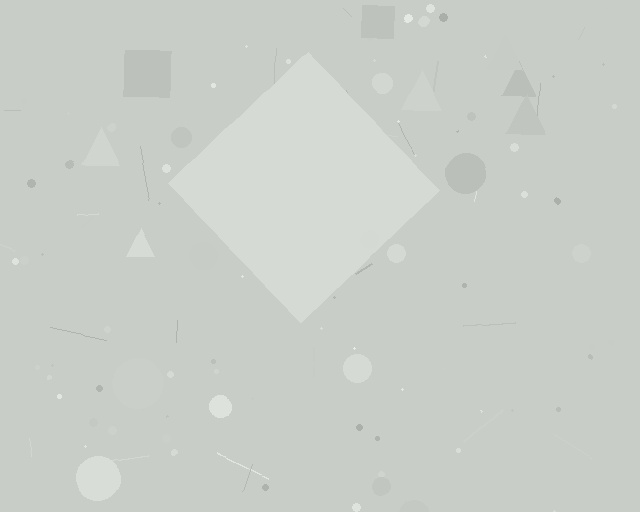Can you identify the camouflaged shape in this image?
The camouflaged shape is a diamond.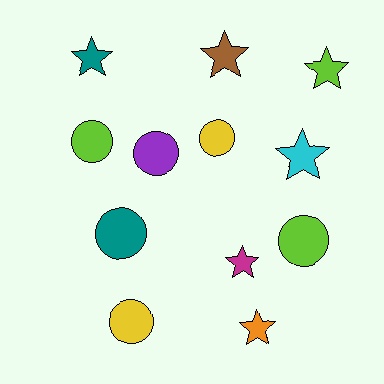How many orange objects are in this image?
There is 1 orange object.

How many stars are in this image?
There are 6 stars.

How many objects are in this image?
There are 12 objects.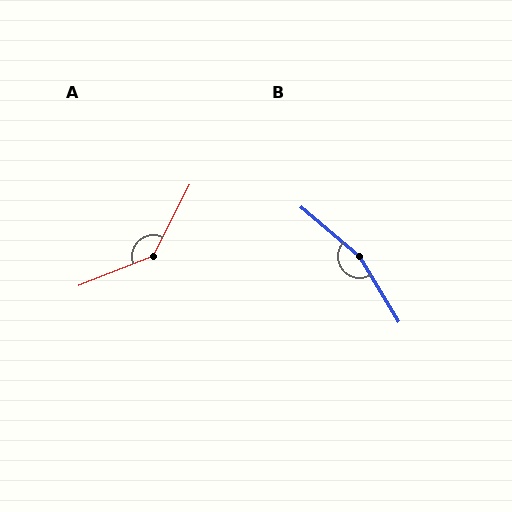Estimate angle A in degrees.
Approximately 138 degrees.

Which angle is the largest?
B, at approximately 161 degrees.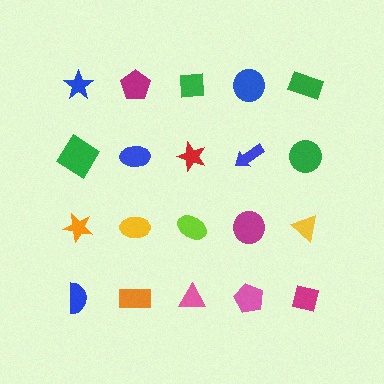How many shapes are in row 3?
5 shapes.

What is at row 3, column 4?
A magenta circle.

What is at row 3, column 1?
An orange star.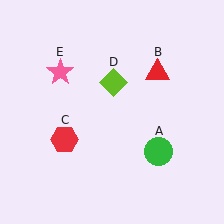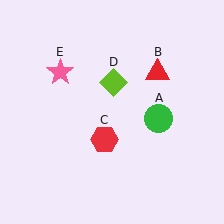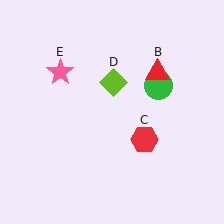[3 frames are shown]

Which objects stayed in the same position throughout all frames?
Red triangle (object B) and lime diamond (object D) and pink star (object E) remained stationary.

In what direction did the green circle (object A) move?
The green circle (object A) moved up.